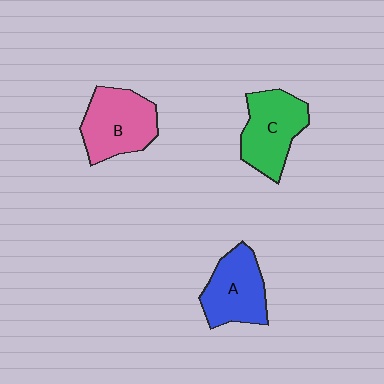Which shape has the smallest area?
Shape A (blue).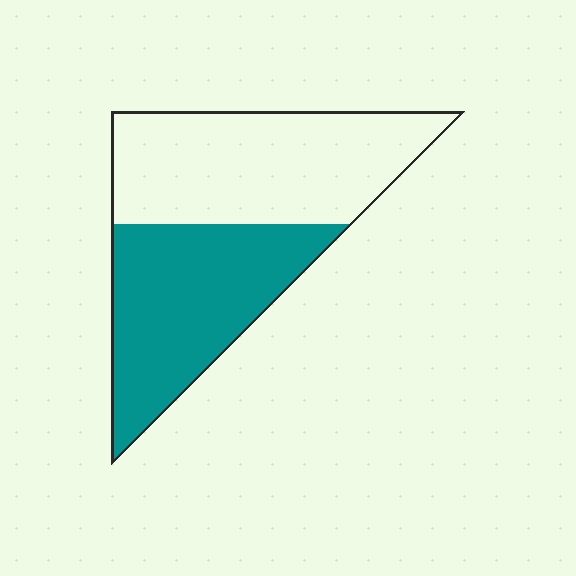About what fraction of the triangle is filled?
About one half (1/2).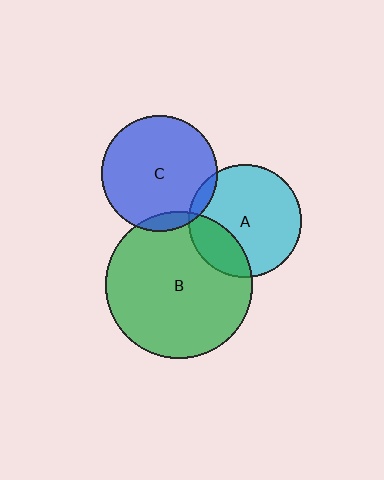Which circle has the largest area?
Circle B (green).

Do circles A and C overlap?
Yes.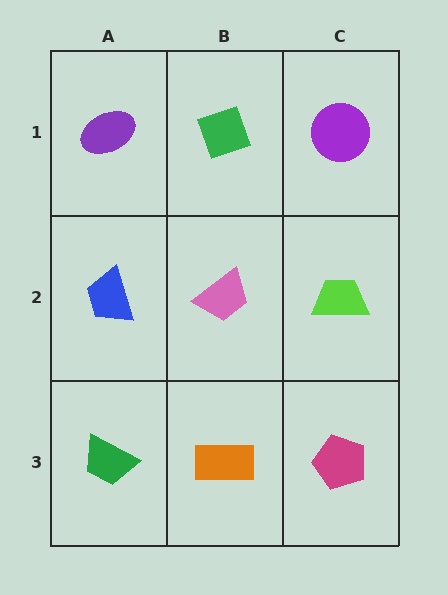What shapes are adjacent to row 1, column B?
A pink trapezoid (row 2, column B), a purple ellipse (row 1, column A), a purple circle (row 1, column C).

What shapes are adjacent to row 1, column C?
A lime trapezoid (row 2, column C), a green diamond (row 1, column B).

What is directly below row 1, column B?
A pink trapezoid.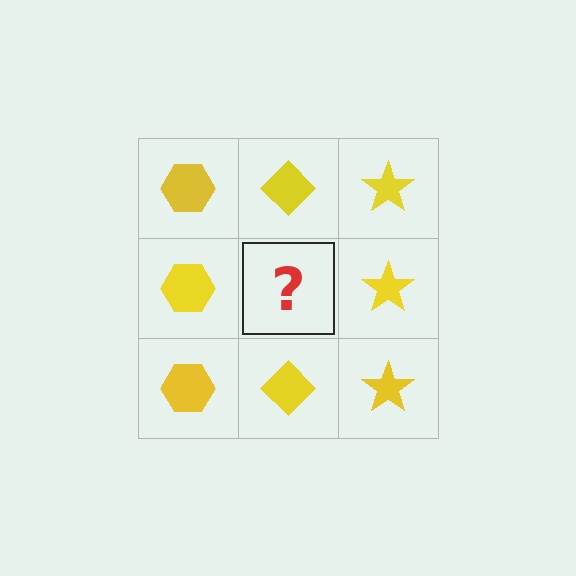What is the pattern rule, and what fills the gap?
The rule is that each column has a consistent shape. The gap should be filled with a yellow diamond.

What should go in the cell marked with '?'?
The missing cell should contain a yellow diamond.